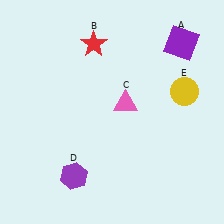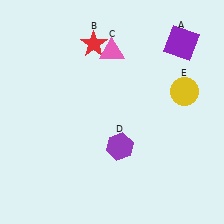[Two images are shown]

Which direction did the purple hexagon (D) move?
The purple hexagon (D) moved right.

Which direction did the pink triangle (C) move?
The pink triangle (C) moved up.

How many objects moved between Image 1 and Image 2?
2 objects moved between the two images.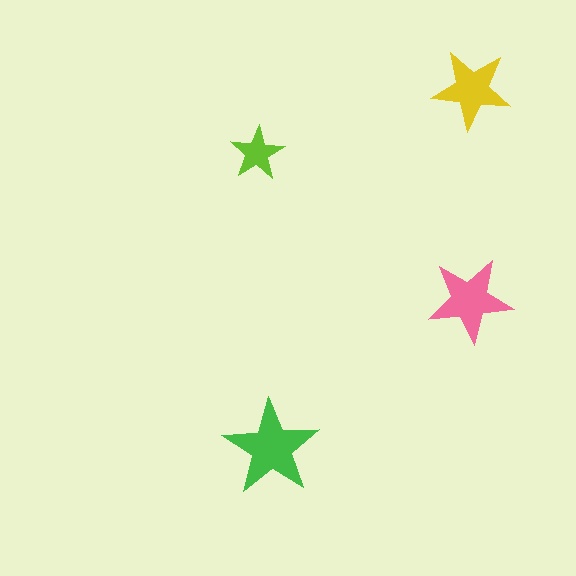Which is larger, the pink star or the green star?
The green one.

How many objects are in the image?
There are 4 objects in the image.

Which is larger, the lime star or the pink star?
The pink one.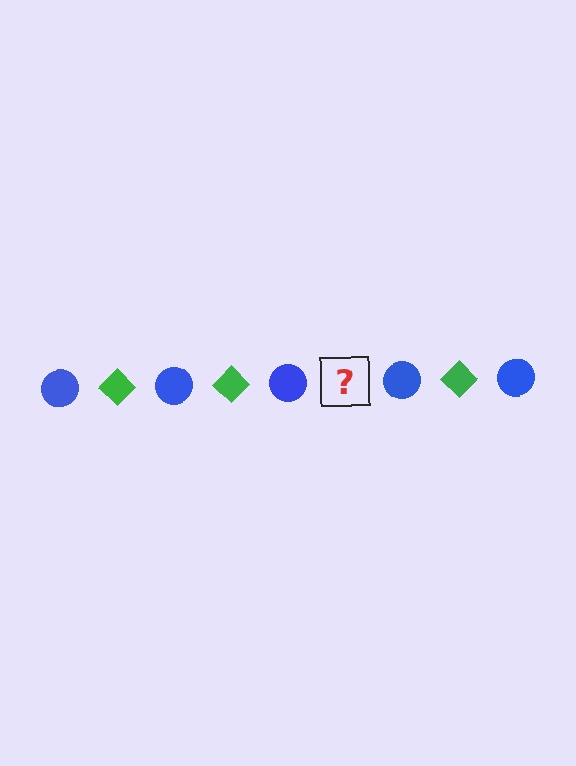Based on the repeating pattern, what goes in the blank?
The blank should be a green diamond.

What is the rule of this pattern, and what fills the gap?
The rule is that the pattern alternates between blue circle and green diamond. The gap should be filled with a green diamond.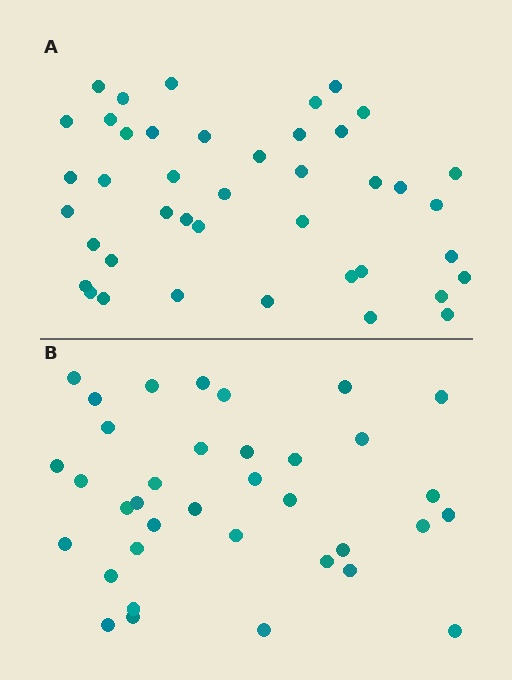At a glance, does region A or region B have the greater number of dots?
Region A (the top region) has more dots.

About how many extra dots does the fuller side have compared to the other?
Region A has about 6 more dots than region B.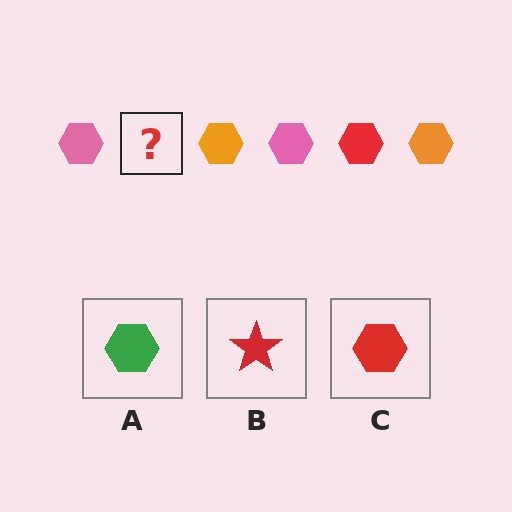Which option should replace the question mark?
Option C.